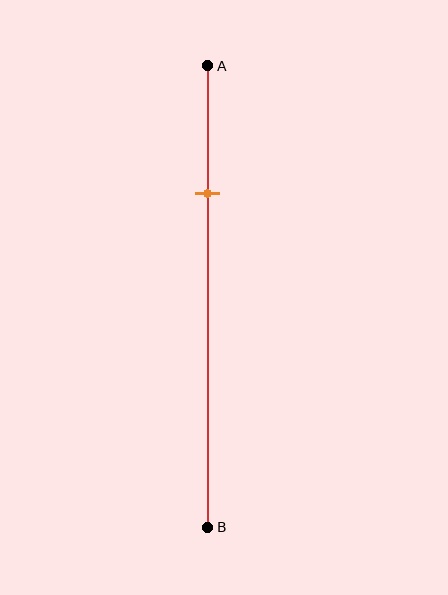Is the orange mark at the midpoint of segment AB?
No, the mark is at about 30% from A, not at the 50% midpoint.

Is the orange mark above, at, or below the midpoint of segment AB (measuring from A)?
The orange mark is above the midpoint of segment AB.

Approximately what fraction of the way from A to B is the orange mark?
The orange mark is approximately 30% of the way from A to B.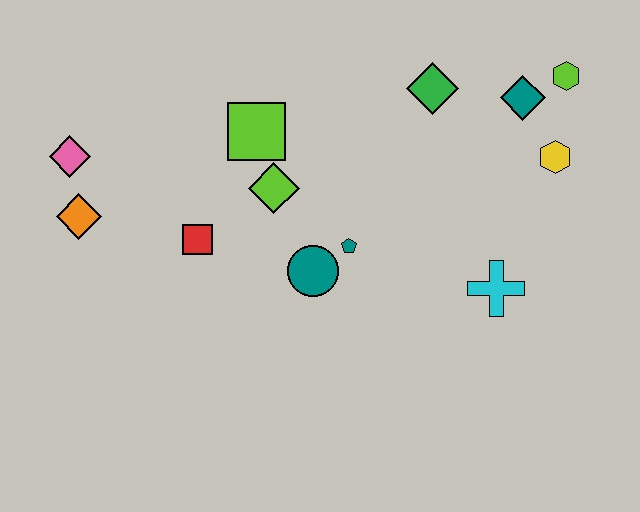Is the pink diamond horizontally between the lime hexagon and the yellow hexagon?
No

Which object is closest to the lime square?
The lime diamond is closest to the lime square.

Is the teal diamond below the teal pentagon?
No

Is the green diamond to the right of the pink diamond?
Yes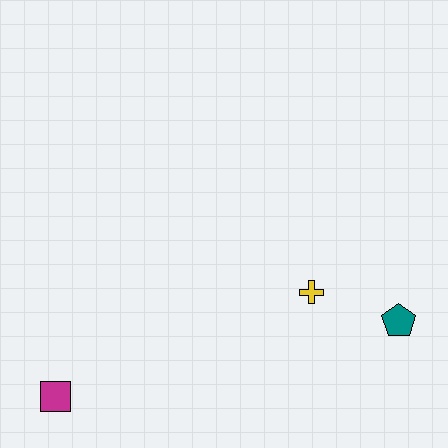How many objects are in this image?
There are 3 objects.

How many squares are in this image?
There is 1 square.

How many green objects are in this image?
There are no green objects.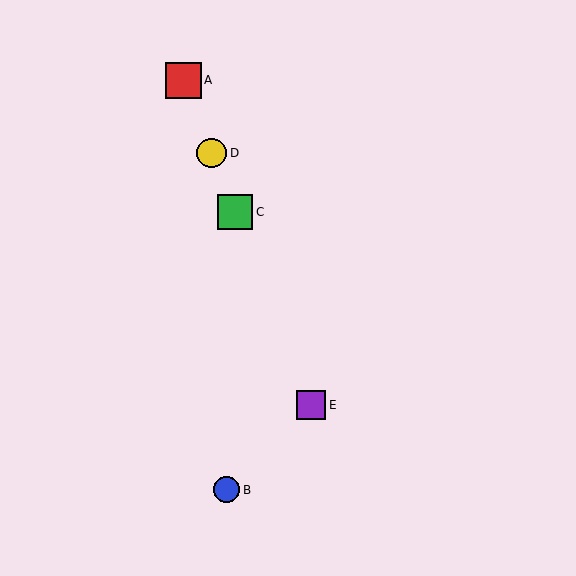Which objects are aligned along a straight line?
Objects A, C, D, E are aligned along a straight line.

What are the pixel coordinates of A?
Object A is at (183, 80).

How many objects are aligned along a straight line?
4 objects (A, C, D, E) are aligned along a straight line.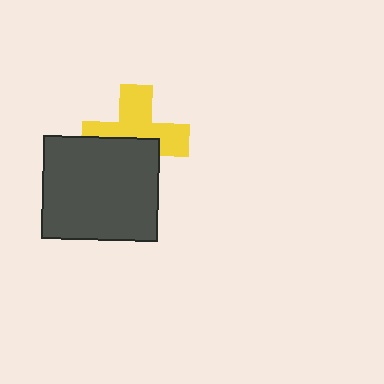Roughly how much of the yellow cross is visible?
About half of it is visible (roughly 57%).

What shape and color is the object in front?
The object in front is a dark gray rectangle.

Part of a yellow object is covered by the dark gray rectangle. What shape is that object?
It is a cross.